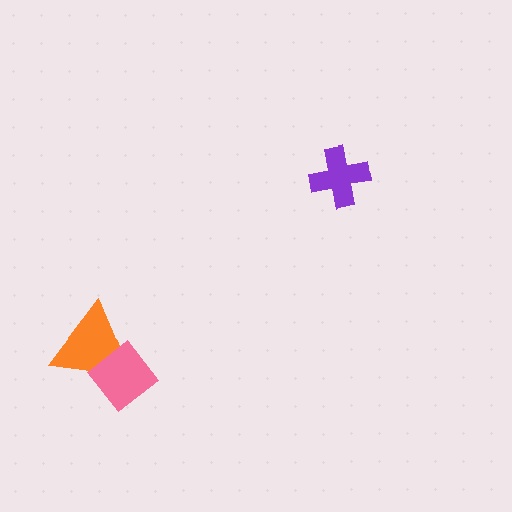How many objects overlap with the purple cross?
0 objects overlap with the purple cross.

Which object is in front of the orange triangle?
The pink diamond is in front of the orange triangle.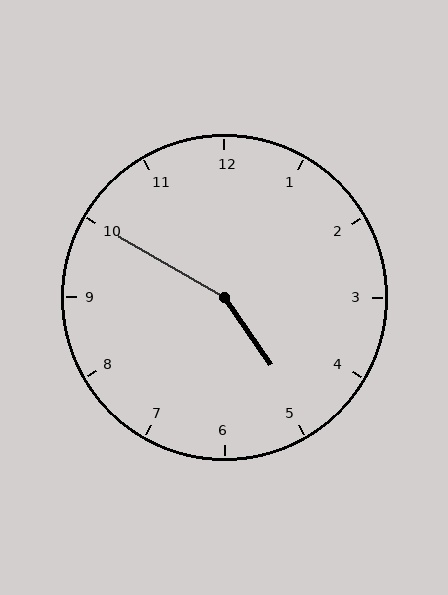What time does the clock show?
4:50.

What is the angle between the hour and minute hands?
Approximately 155 degrees.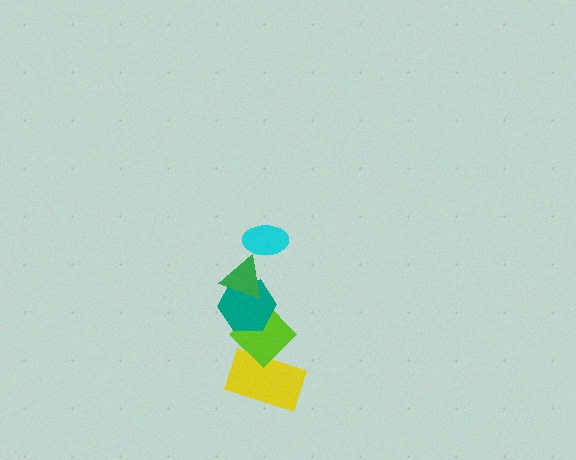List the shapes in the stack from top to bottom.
From top to bottom: the cyan ellipse, the green triangle, the teal hexagon, the lime diamond, the yellow rectangle.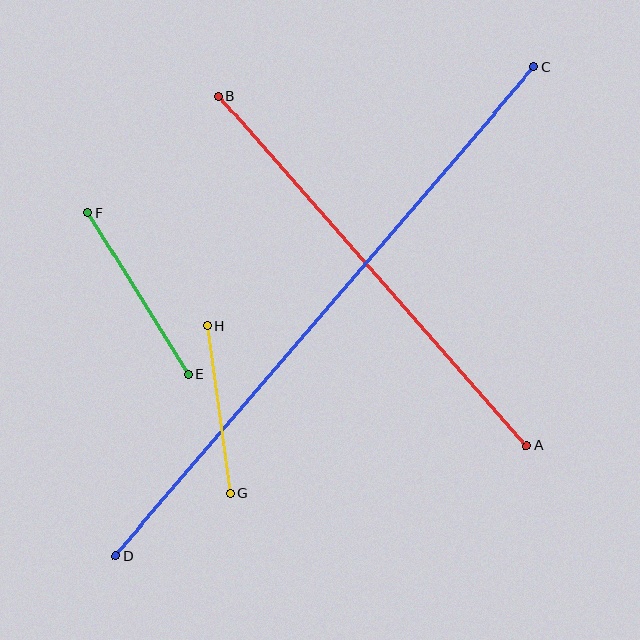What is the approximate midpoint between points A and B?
The midpoint is at approximately (373, 271) pixels.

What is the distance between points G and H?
The distance is approximately 169 pixels.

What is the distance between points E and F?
The distance is approximately 191 pixels.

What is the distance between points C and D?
The distance is approximately 644 pixels.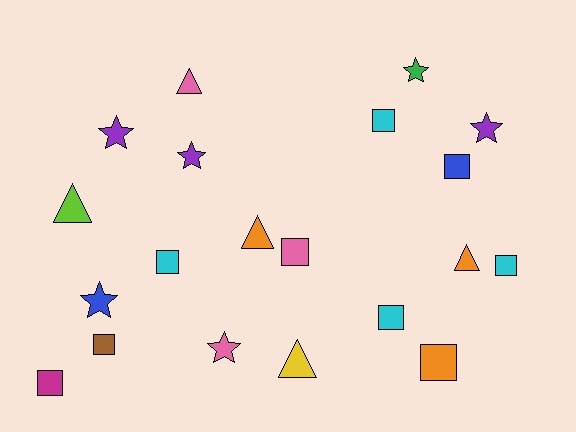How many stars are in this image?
There are 6 stars.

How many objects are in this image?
There are 20 objects.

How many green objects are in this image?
There is 1 green object.